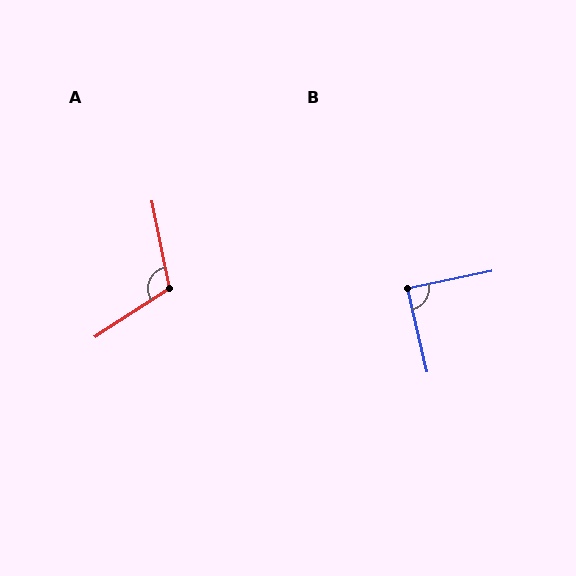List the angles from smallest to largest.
B (88°), A (111°).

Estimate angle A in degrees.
Approximately 111 degrees.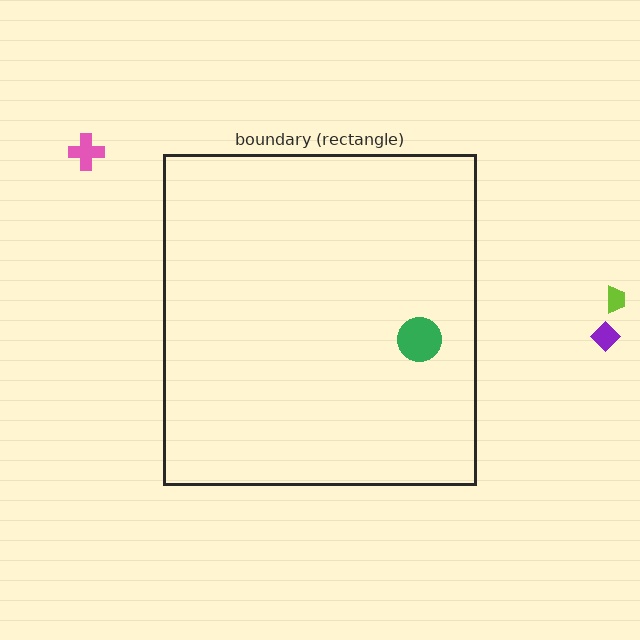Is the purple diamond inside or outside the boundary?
Outside.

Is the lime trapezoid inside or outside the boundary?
Outside.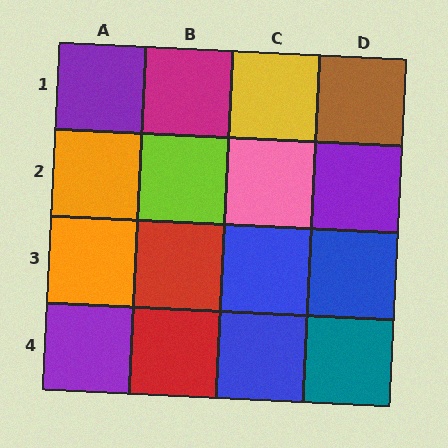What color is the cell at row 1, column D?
Brown.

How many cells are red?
2 cells are red.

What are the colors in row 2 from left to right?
Orange, lime, pink, purple.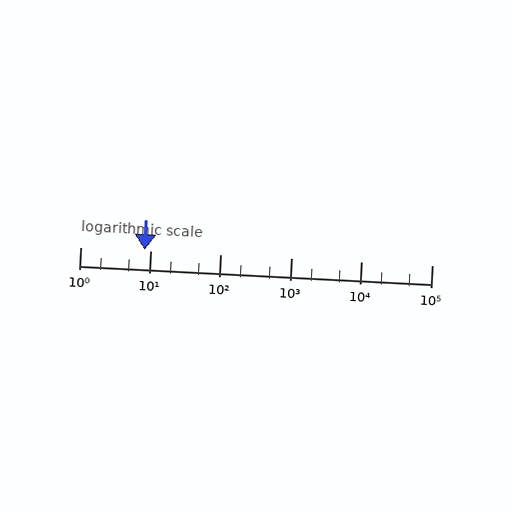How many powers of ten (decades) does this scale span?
The scale spans 5 decades, from 1 to 100000.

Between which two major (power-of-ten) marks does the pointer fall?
The pointer is between 1 and 10.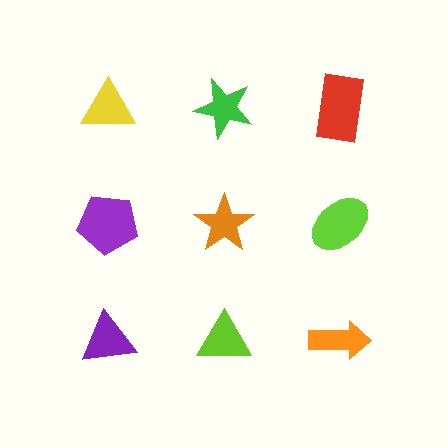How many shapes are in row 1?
3 shapes.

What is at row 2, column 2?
An orange star.